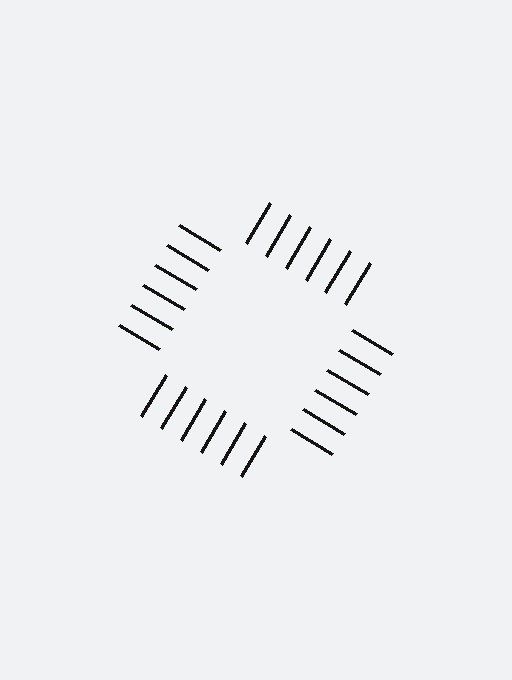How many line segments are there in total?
24 — 6 along each of the 4 edges.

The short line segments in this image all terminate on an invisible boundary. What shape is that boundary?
An illusory square — the line segments terminate on its edges but no continuous stroke is drawn.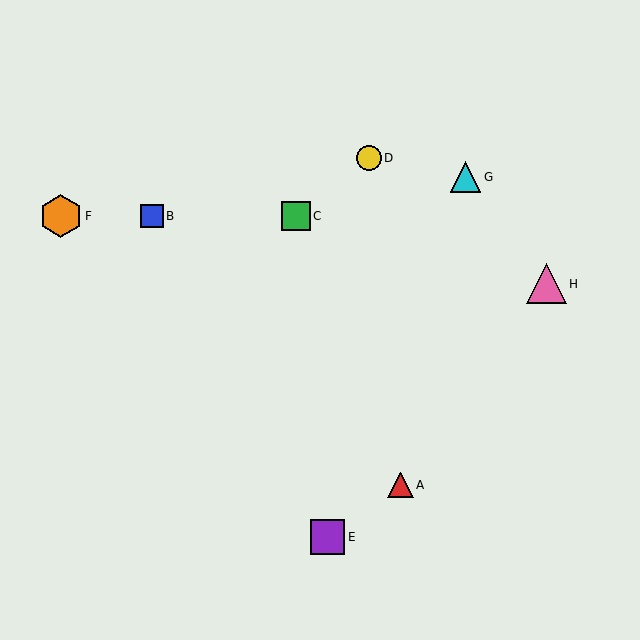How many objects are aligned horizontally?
3 objects (B, C, F) are aligned horizontally.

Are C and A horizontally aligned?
No, C is at y≈216 and A is at y≈485.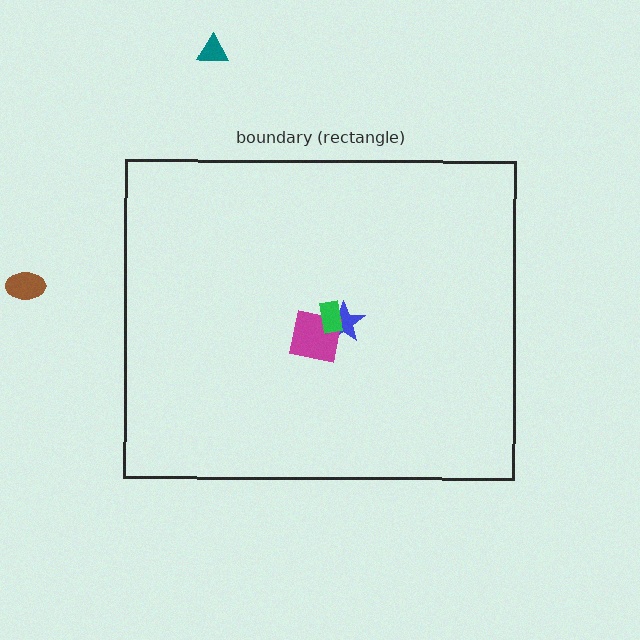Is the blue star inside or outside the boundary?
Inside.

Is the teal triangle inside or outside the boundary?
Outside.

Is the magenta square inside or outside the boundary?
Inside.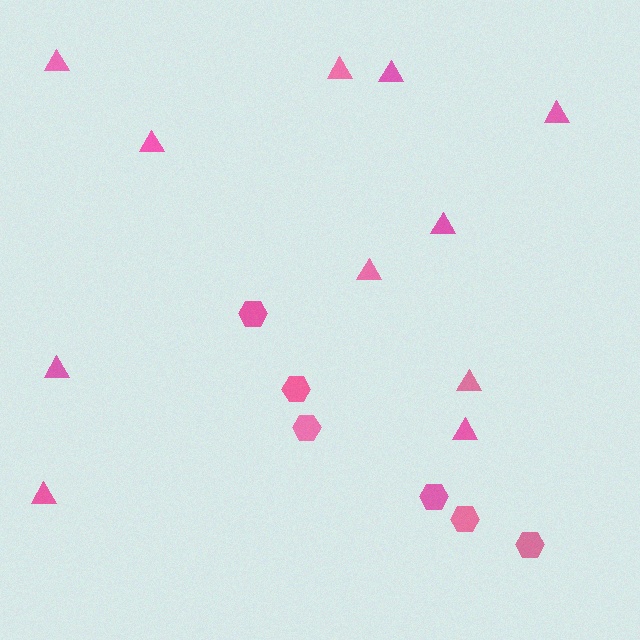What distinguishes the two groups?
There are 2 groups: one group of hexagons (6) and one group of triangles (11).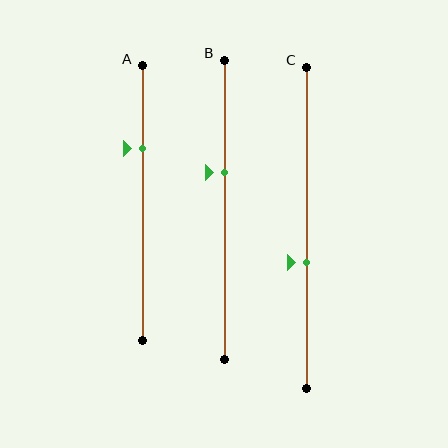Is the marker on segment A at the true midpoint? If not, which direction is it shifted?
No, the marker on segment A is shifted upward by about 20% of the segment length.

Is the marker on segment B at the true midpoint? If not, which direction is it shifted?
No, the marker on segment B is shifted upward by about 12% of the segment length.